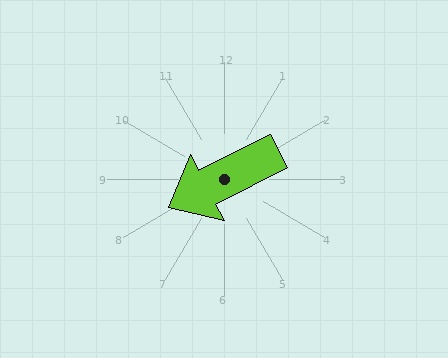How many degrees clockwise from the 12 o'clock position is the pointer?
Approximately 243 degrees.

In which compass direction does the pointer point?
Southwest.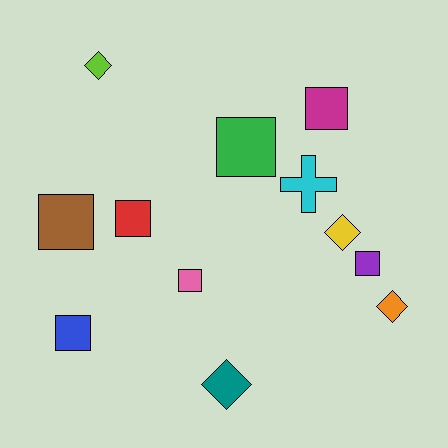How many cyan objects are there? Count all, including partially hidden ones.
There is 1 cyan object.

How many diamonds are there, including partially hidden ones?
There are 4 diamonds.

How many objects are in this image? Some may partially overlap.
There are 12 objects.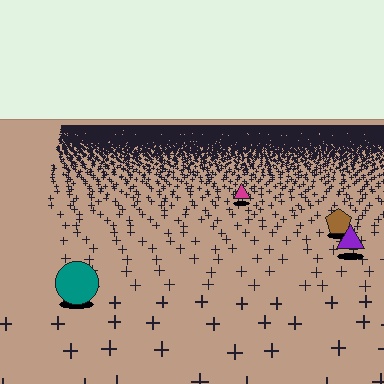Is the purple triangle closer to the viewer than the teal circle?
No. The teal circle is closer — you can tell from the texture gradient: the ground texture is coarser near it.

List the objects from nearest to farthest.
From nearest to farthest: the teal circle, the purple triangle, the brown pentagon, the magenta triangle.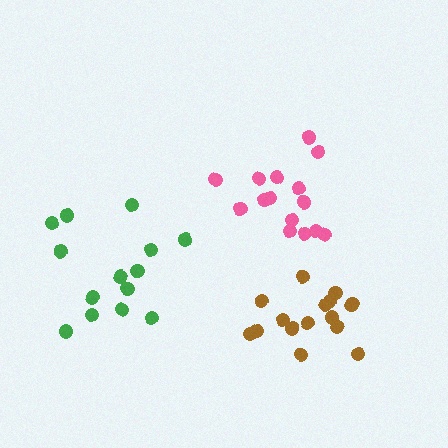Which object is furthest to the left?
The green cluster is leftmost.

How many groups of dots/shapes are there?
There are 3 groups.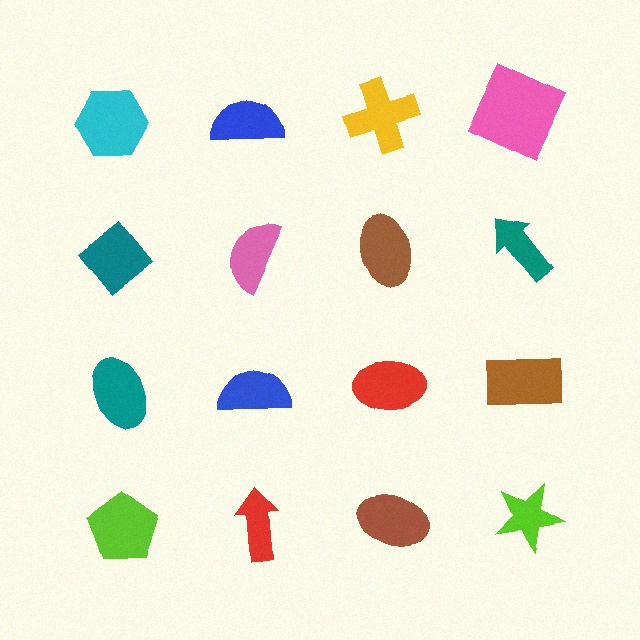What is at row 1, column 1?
A cyan hexagon.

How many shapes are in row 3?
4 shapes.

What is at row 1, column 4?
A pink square.